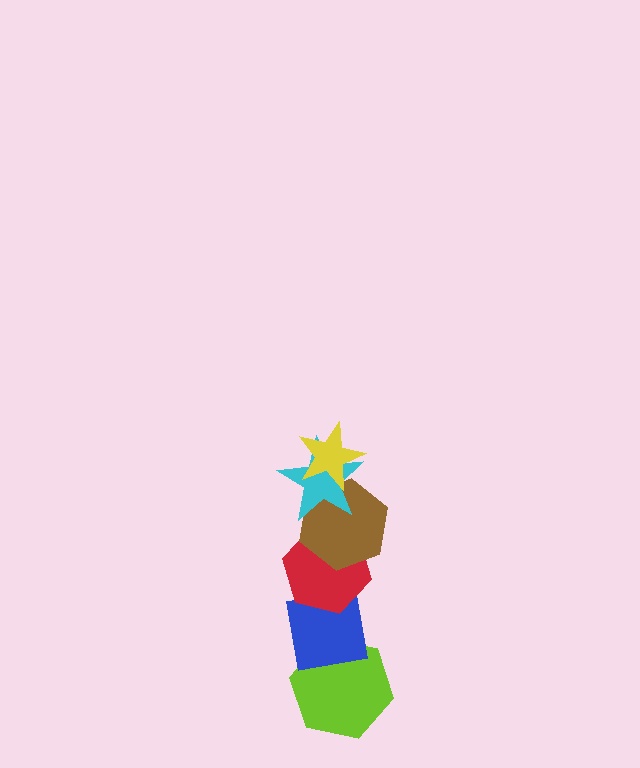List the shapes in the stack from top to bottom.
From top to bottom: the yellow star, the cyan star, the brown hexagon, the red hexagon, the blue square, the lime hexagon.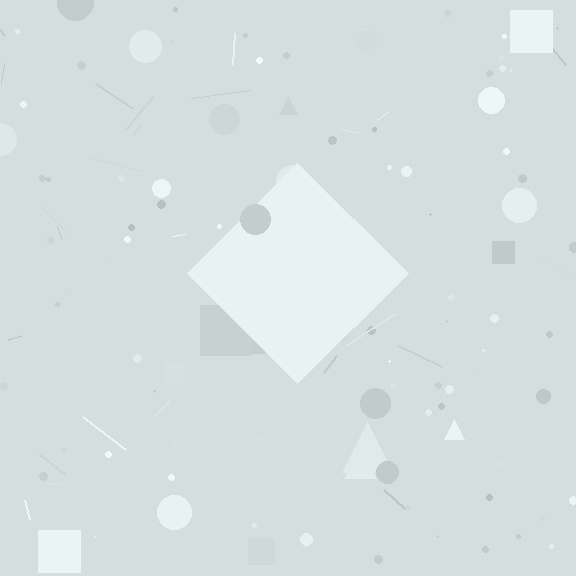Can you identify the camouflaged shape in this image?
The camouflaged shape is a diamond.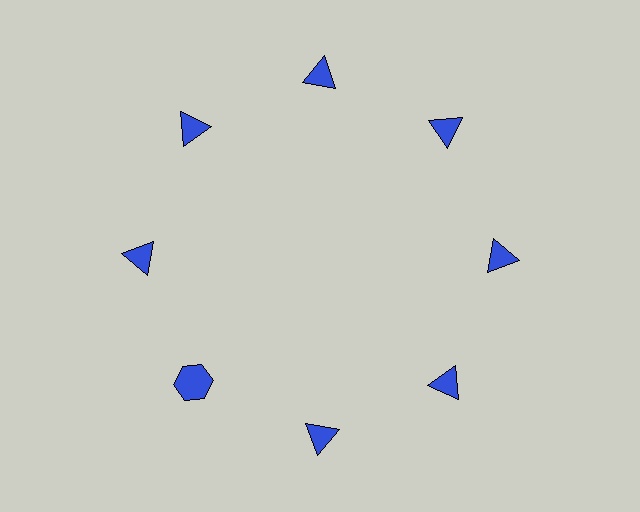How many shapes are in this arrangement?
There are 8 shapes arranged in a ring pattern.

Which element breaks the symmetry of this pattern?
The blue hexagon at roughly the 8 o'clock position breaks the symmetry. All other shapes are blue triangles.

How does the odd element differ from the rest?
It has a different shape: hexagon instead of triangle.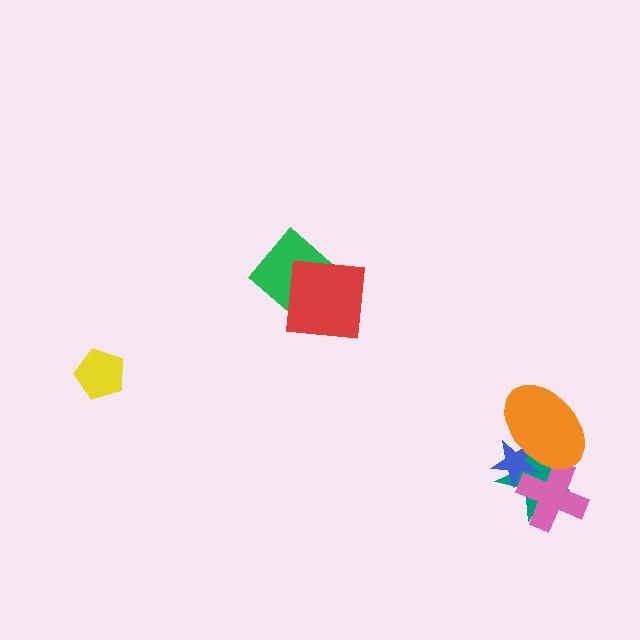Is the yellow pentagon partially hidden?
No, no other shape covers it.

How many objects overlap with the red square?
1 object overlaps with the red square.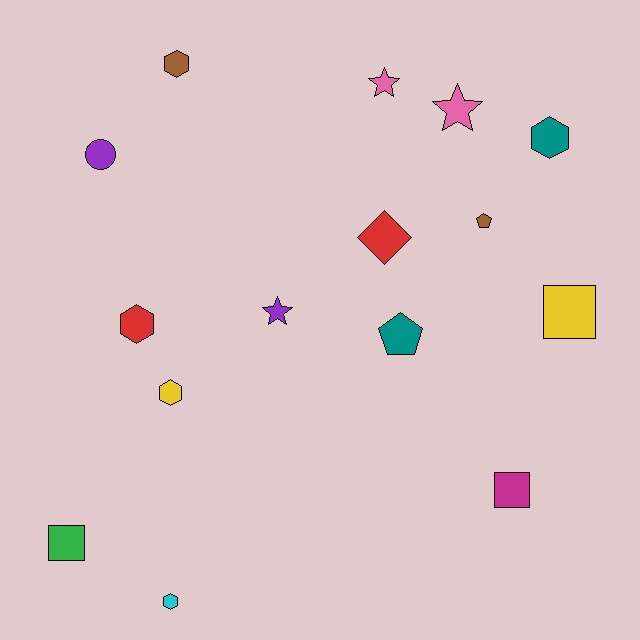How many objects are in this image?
There are 15 objects.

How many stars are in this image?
There are 3 stars.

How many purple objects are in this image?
There are 2 purple objects.